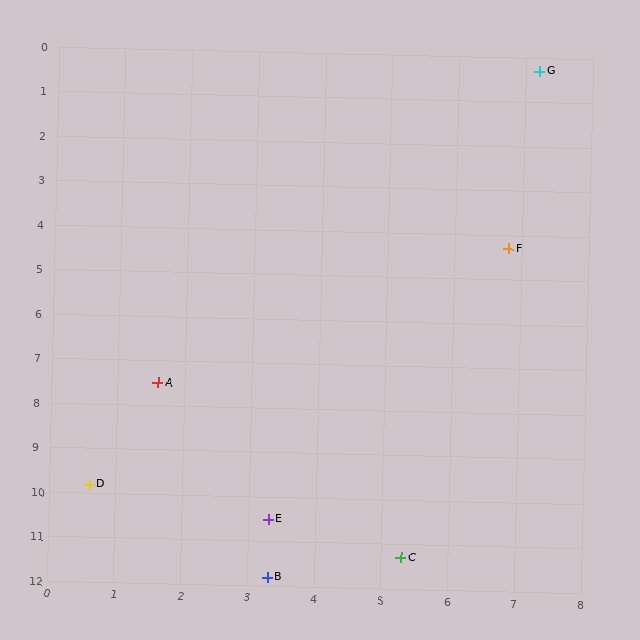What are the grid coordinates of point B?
Point B is at approximately (3.3, 11.8).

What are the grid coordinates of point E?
Point E is at approximately (3.3, 10.5).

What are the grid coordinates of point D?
Point D is at approximately (0.6, 9.8).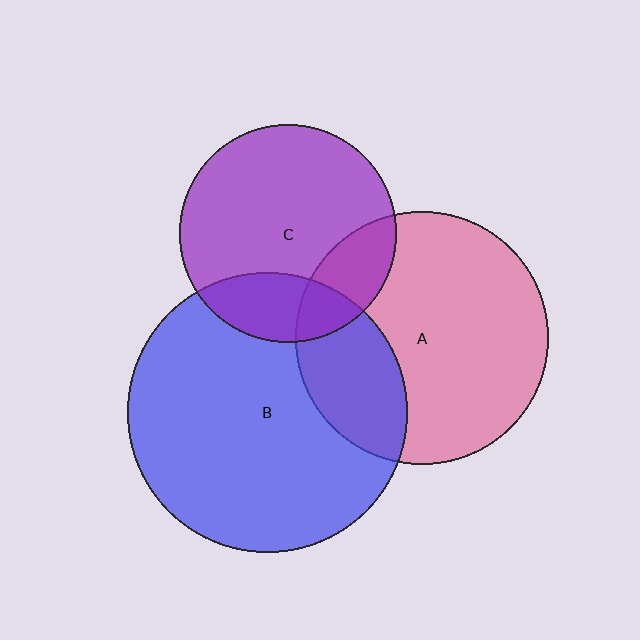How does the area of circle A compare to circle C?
Approximately 1.3 times.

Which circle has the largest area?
Circle B (blue).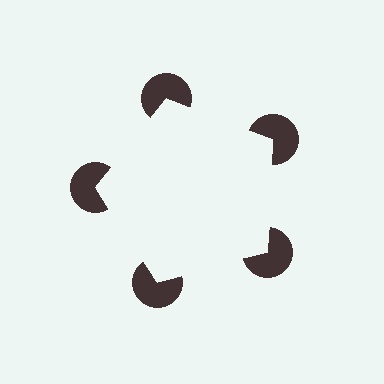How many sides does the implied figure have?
5 sides.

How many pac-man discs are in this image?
There are 5 — one at each vertex of the illusory pentagon.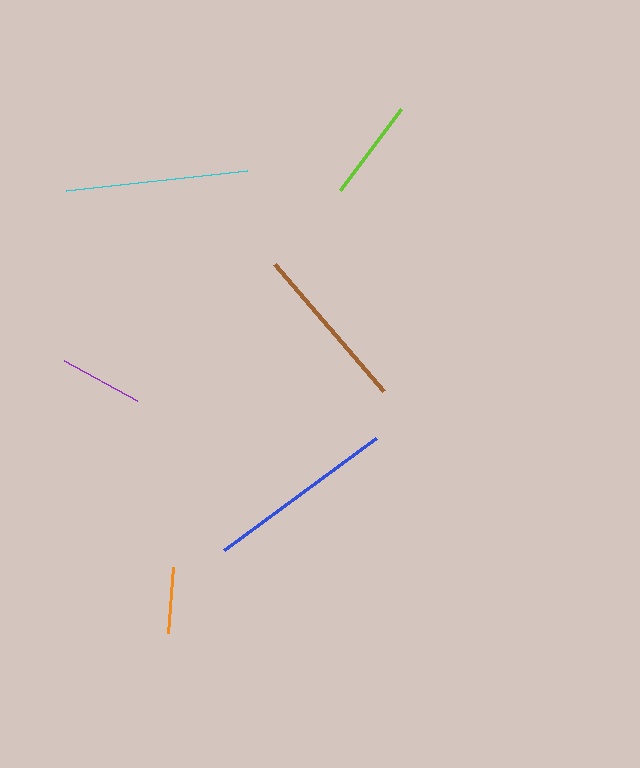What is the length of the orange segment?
The orange segment is approximately 66 pixels long.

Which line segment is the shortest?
The orange line is the shortest at approximately 66 pixels.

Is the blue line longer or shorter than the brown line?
The blue line is longer than the brown line.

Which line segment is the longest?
The blue line is the longest at approximately 189 pixels.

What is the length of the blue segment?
The blue segment is approximately 189 pixels long.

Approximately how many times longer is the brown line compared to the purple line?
The brown line is approximately 2.0 times the length of the purple line.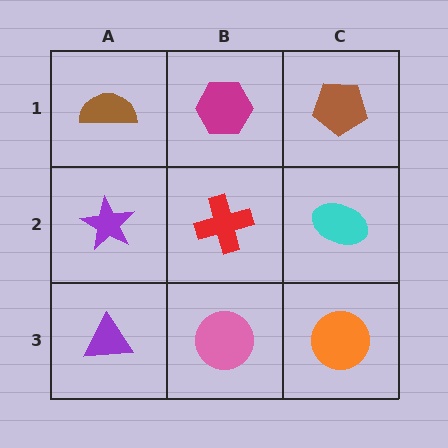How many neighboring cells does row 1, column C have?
2.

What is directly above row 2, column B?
A magenta hexagon.